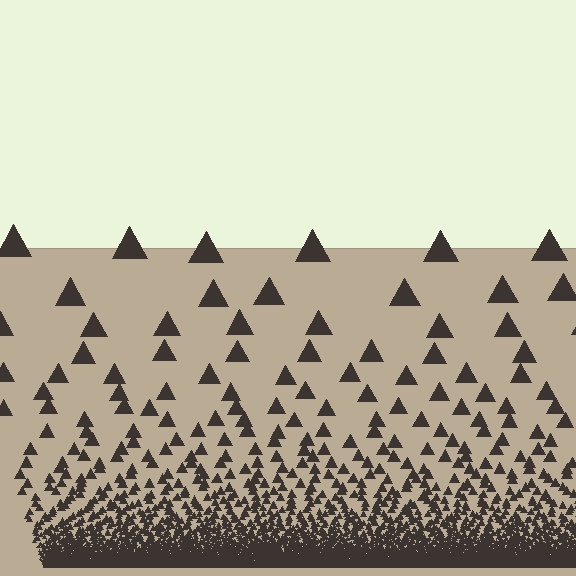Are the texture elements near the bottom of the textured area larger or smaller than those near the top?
Smaller. The gradient is inverted — elements near the bottom are smaller and denser.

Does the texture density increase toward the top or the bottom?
Density increases toward the bottom.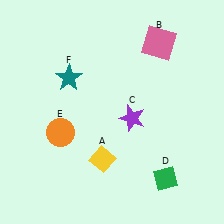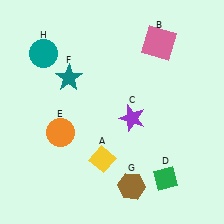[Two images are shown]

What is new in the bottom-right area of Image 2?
A brown hexagon (G) was added in the bottom-right area of Image 2.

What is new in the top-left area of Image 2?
A teal circle (H) was added in the top-left area of Image 2.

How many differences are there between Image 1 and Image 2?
There are 2 differences between the two images.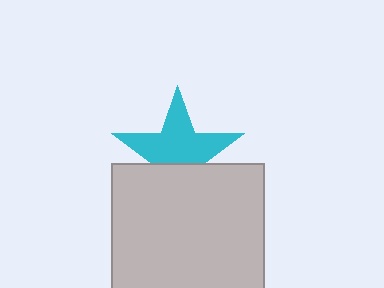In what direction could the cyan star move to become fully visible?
The cyan star could move up. That would shift it out from behind the light gray square entirely.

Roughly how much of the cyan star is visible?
About half of it is visible (roughly 63%).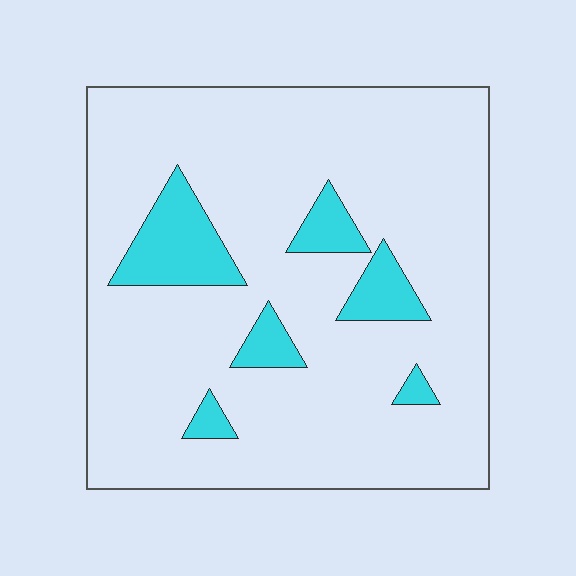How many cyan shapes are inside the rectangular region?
6.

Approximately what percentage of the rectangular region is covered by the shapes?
Approximately 15%.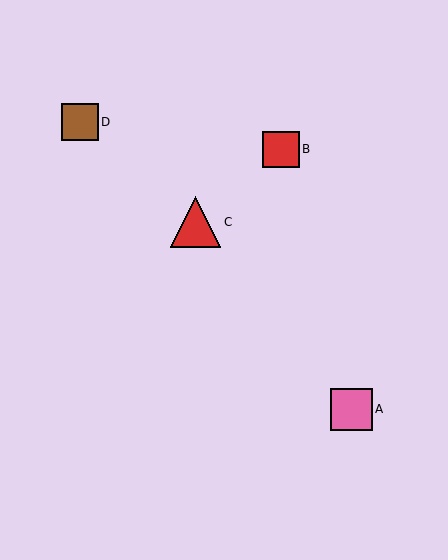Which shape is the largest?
The red triangle (labeled C) is the largest.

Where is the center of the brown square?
The center of the brown square is at (80, 122).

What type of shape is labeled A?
Shape A is a pink square.